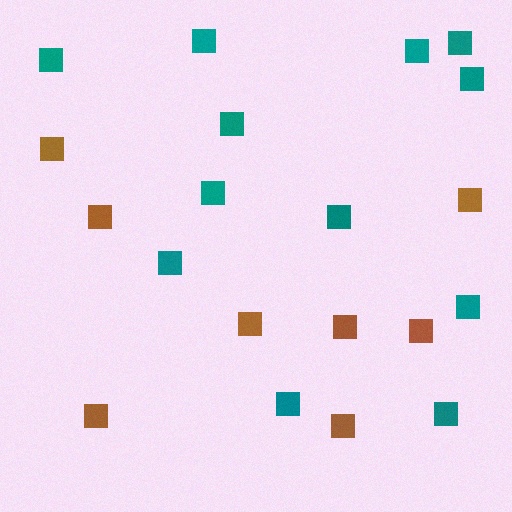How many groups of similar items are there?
There are 2 groups: one group of brown squares (8) and one group of teal squares (12).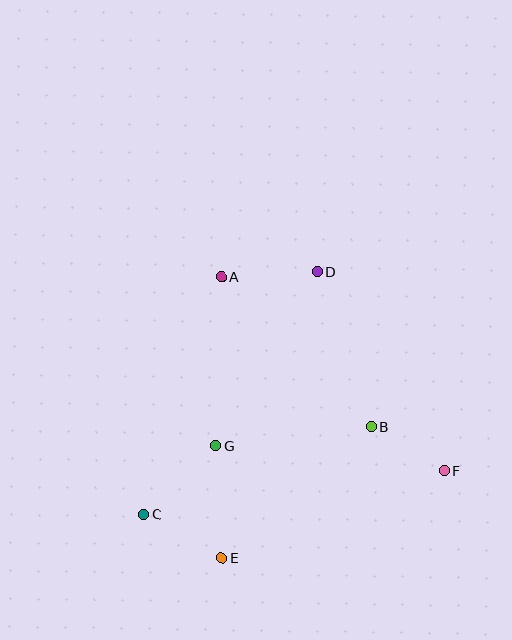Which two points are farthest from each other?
Points C and F are farthest from each other.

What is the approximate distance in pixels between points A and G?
The distance between A and G is approximately 169 pixels.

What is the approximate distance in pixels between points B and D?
The distance between B and D is approximately 164 pixels.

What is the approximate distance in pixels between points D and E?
The distance between D and E is approximately 302 pixels.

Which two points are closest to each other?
Points B and F are closest to each other.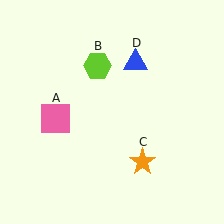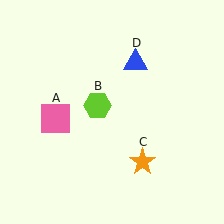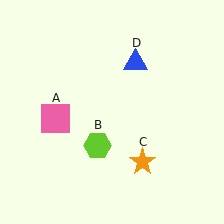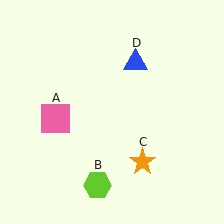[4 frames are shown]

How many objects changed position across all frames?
1 object changed position: lime hexagon (object B).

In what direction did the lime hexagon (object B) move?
The lime hexagon (object B) moved down.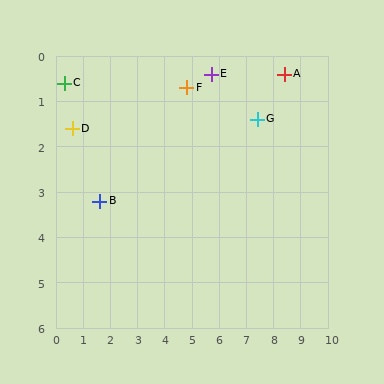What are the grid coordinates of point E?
Point E is at approximately (5.7, 0.4).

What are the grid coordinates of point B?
Point B is at approximately (1.6, 3.2).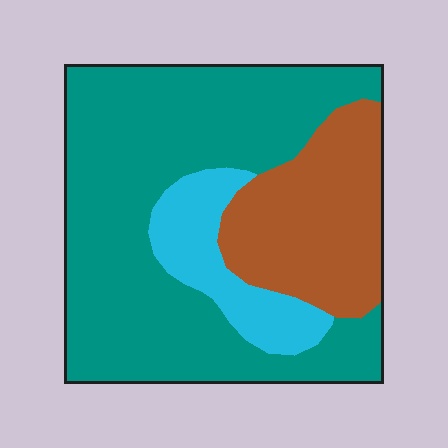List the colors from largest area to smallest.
From largest to smallest: teal, brown, cyan.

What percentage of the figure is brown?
Brown takes up about one quarter (1/4) of the figure.